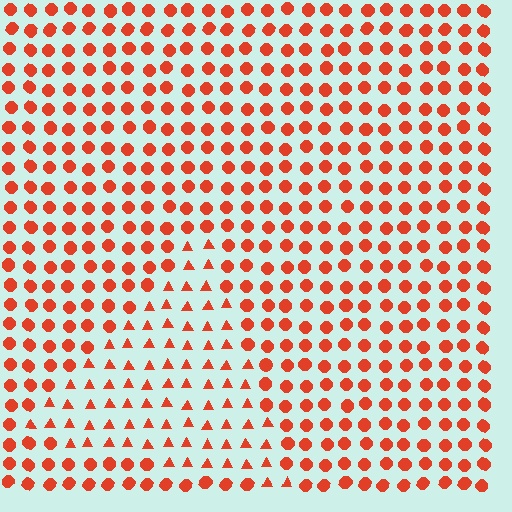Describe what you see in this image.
The image is filled with small red elements arranged in a uniform grid. A triangle-shaped region contains triangles, while the surrounding area contains circles. The boundary is defined purely by the change in element shape.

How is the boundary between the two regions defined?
The boundary is defined by a change in element shape: triangles inside vs. circles outside. All elements share the same color and spacing.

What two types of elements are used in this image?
The image uses triangles inside the triangle region and circles outside it.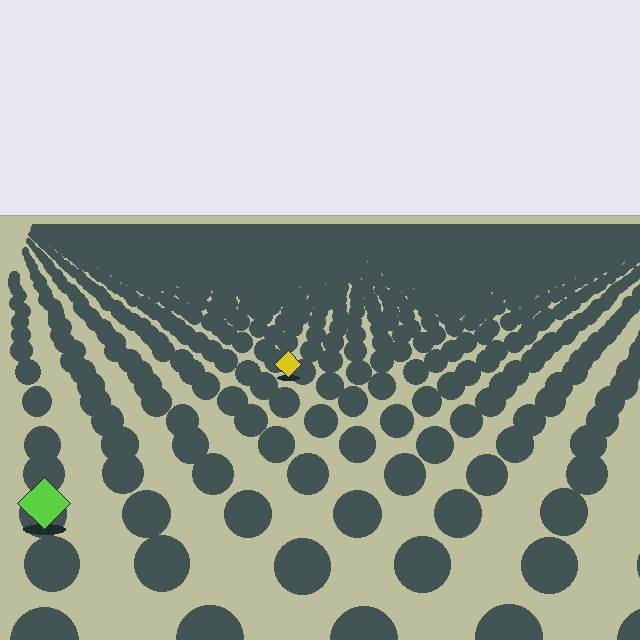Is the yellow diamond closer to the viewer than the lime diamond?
No. The lime diamond is closer — you can tell from the texture gradient: the ground texture is coarser near it.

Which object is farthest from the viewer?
The yellow diamond is farthest from the viewer. It appears smaller and the ground texture around it is denser.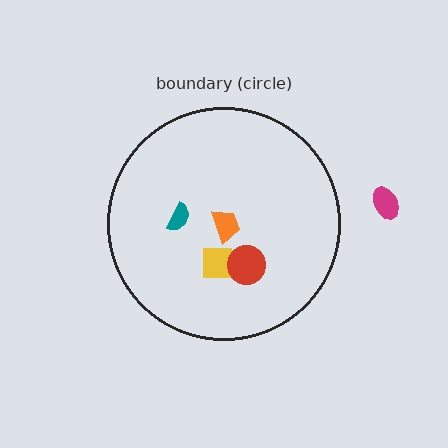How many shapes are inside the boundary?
4 inside, 1 outside.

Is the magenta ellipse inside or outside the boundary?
Outside.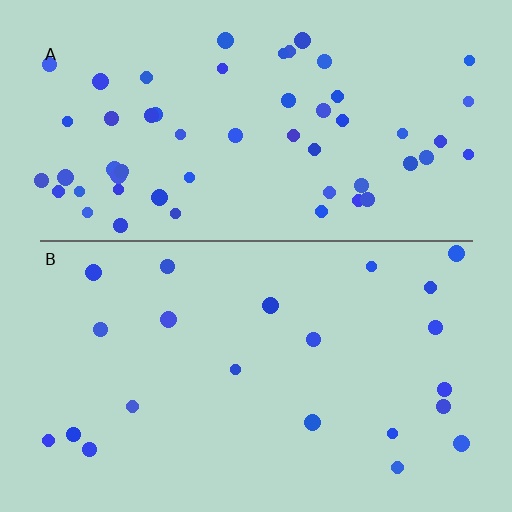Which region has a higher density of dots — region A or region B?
A (the top).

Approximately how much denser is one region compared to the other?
Approximately 2.5× — region A over region B.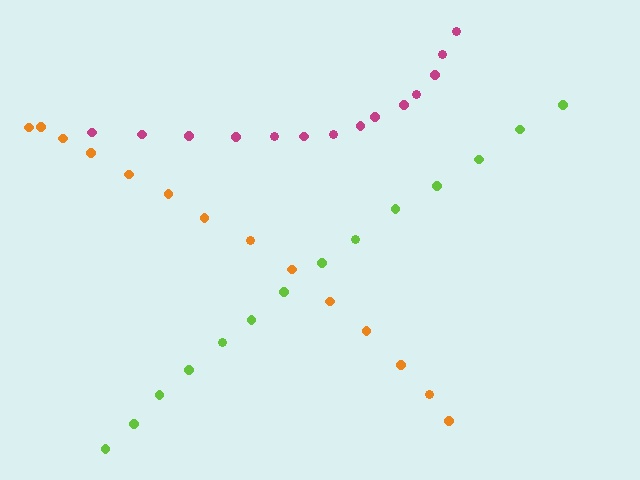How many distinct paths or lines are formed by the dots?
There are 3 distinct paths.